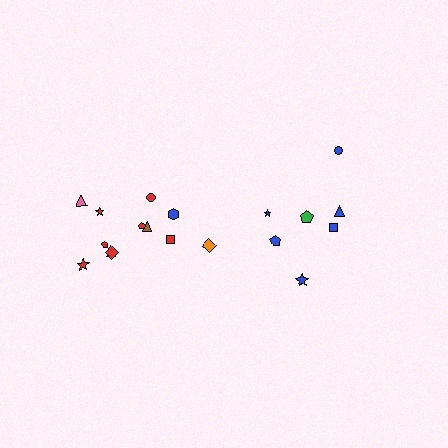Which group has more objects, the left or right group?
The left group.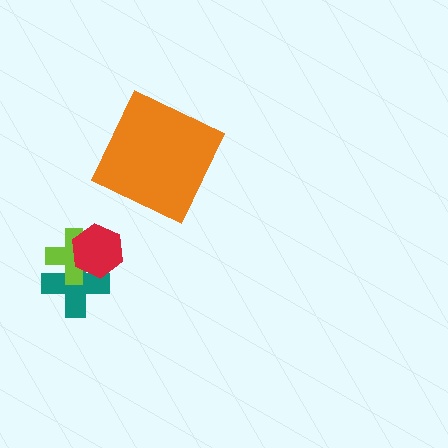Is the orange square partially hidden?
No, no other shape covers it.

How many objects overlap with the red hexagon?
2 objects overlap with the red hexagon.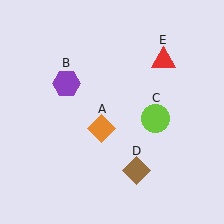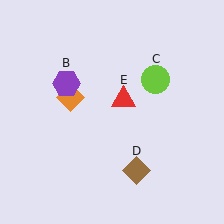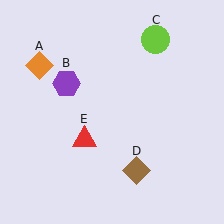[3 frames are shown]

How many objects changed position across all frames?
3 objects changed position: orange diamond (object A), lime circle (object C), red triangle (object E).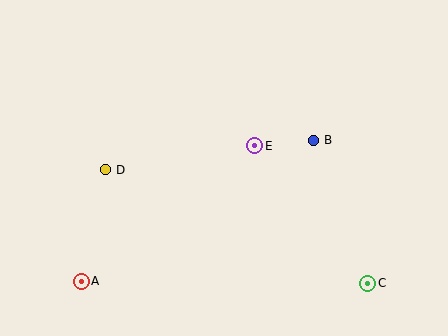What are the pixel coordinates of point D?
Point D is at (106, 170).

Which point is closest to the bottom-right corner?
Point C is closest to the bottom-right corner.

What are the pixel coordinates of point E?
Point E is at (255, 146).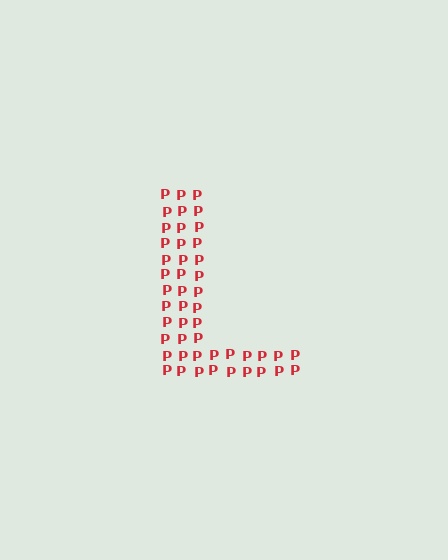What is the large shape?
The large shape is the letter L.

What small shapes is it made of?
It is made of small letter P's.